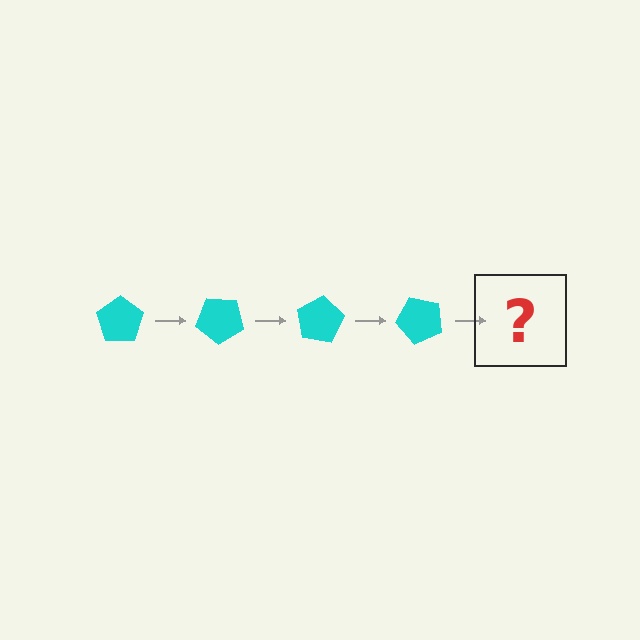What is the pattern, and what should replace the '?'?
The pattern is that the pentagon rotates 40 degrees each step. The '?' should be a cyan pentagon rotated 160 degrees.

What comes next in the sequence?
The next element should be a cyan pentagon rotated 160 degrees.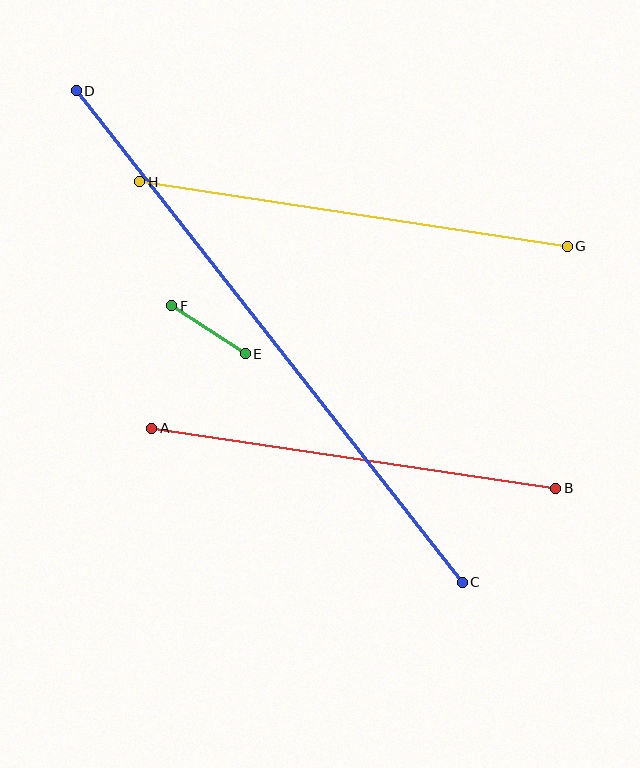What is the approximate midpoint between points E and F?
The midpoint is at approximately (208, 330) pixels.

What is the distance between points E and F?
The distance is approximately 87 pixels.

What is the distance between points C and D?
The distance is approximately 625 pixels.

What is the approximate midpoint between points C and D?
The midpoint is at approximately (269, 336) pixels.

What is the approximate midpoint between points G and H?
The midpoint is at approximately (353, 214) pixels.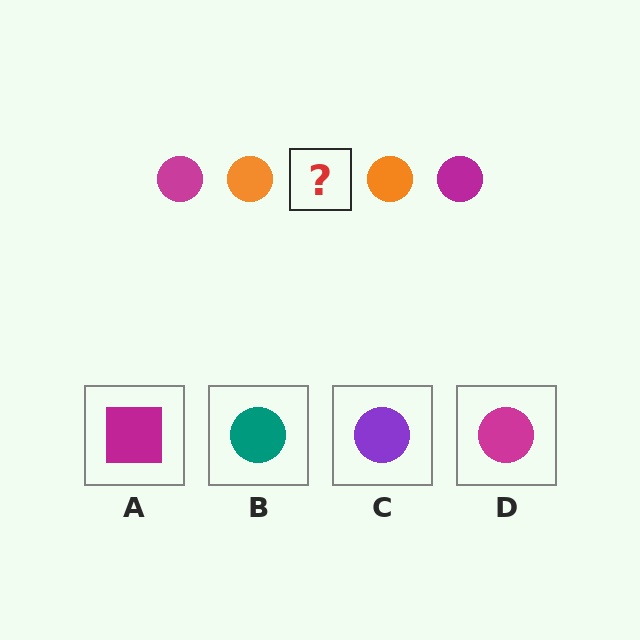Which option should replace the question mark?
Option D.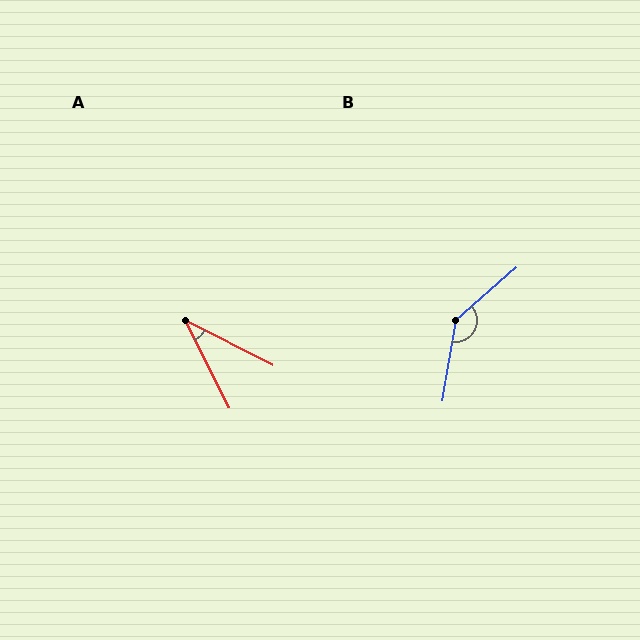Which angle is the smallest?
A, at approximately 37 degrees.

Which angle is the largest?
B, at approximately 141 degrees.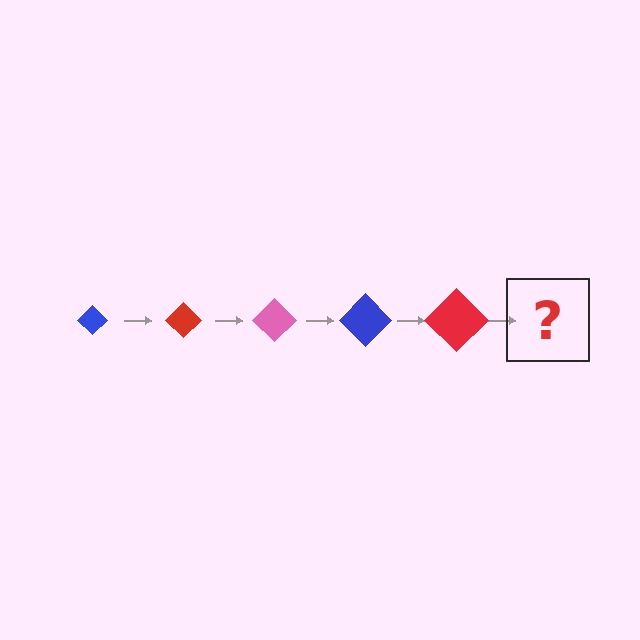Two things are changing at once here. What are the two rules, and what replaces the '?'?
The two rules are that the diamond grows larger each step and the color cycles through blue, red, and pink. The '?' should be a pink diamond, larger than the previous one.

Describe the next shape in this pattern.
It should be a pink diamond, larger than the previous one.